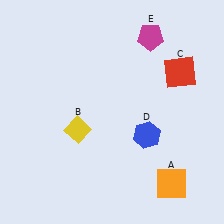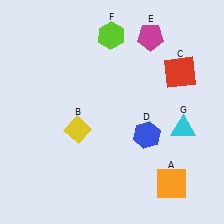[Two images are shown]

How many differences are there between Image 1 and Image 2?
There are 2 differences between the two images.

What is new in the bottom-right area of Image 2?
A cyan triangle (G) was added in the bottom-right area of Image 2.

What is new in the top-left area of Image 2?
A lime hexagon (F) was added in the top-left area of Image 2.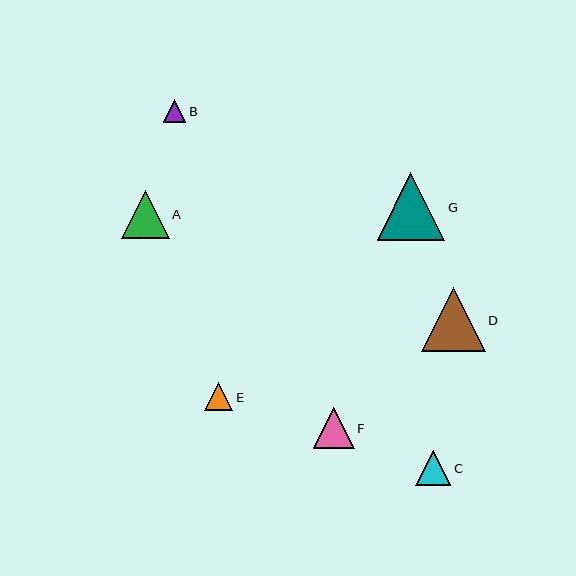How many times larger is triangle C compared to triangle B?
Triangle C is approximately 1.5 times the size of triangle B.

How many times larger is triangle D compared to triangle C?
Triangle D is approximately 1.8 times the size of triangle C.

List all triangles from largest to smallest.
From largest to smallest: G, D, A, F, C, E, B.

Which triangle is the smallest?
Triangle B is the smallest with a size of approximately 23 pixels.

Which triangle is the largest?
Triangle G is the largest with a size of approximately 67 pixels.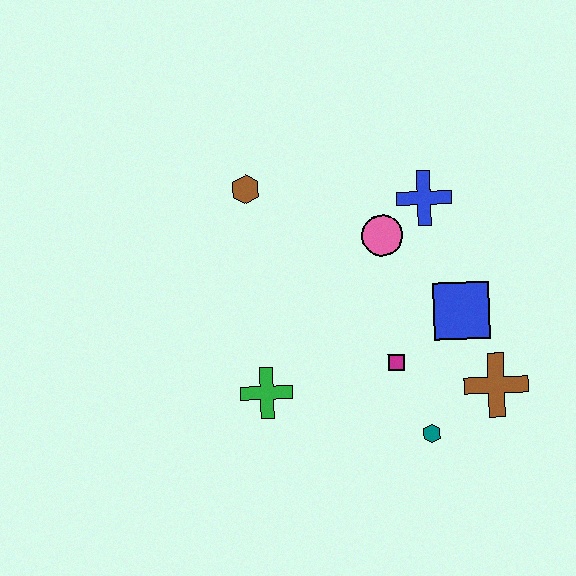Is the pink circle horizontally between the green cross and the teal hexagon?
Yes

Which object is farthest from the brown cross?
The brown hexagon is farthest from the brown cross.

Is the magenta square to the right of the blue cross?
No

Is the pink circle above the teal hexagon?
Yes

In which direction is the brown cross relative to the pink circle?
The brown cross is below the pink circle.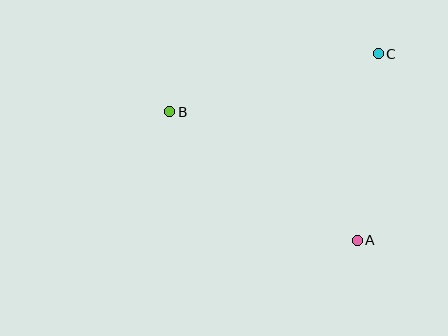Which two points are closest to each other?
Points A and C are closest to each other.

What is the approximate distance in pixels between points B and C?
The distance between B and C is approximately 217 pixels.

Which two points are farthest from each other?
Points A and B are farthest from each other.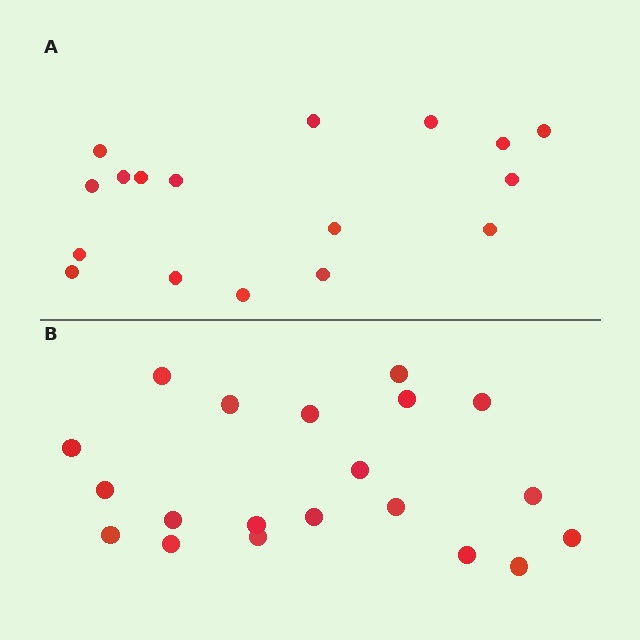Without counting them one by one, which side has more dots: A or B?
Region B (the bottom region) has more dots.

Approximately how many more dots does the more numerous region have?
Region B has just a few more — roughly 2 or 3 more dots than region A.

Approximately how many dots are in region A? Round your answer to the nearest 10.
About 20 dots. (The exact count is 17, which rounds to 20.)